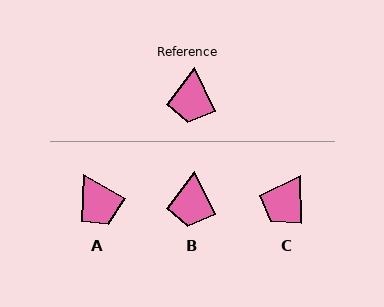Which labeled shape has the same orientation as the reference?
B.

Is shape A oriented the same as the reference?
No, it is off by about 34 degrees.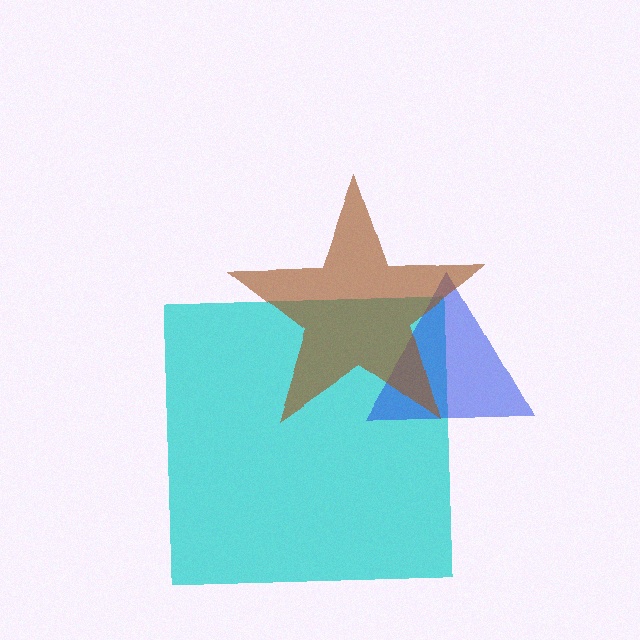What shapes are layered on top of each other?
The layered shapes are: a cyan square, a blue triangle, a brown star.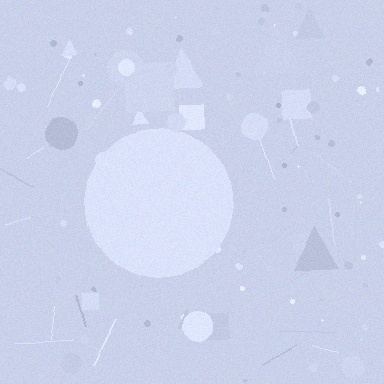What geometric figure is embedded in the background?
A circle is embedded in the background.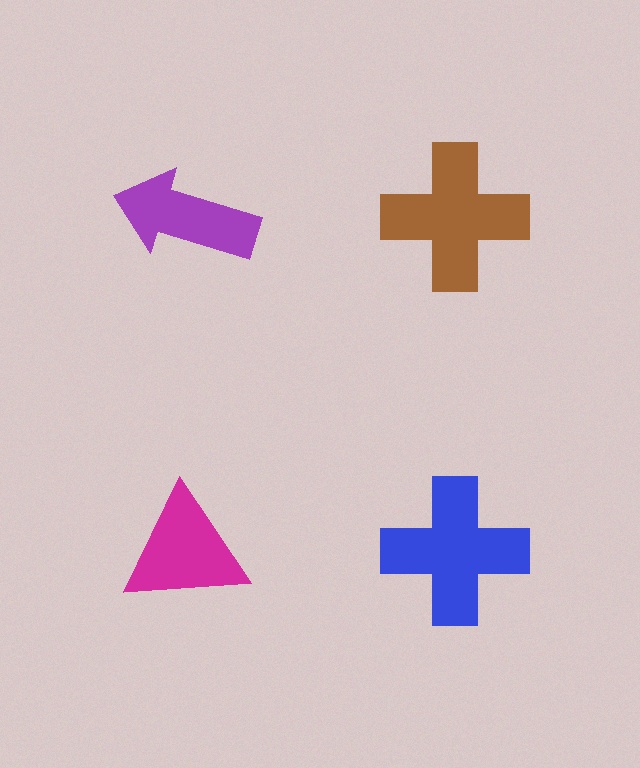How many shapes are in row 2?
2 shapes.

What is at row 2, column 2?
A blue cross.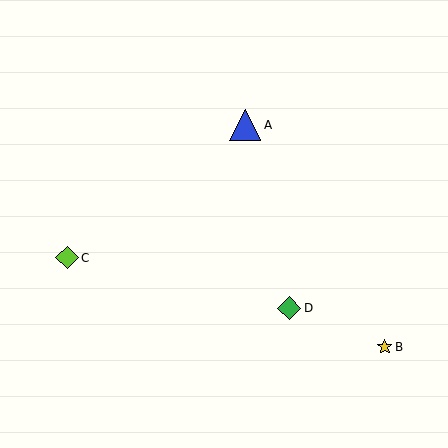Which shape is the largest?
The blue triangle (labeled A) is the largest.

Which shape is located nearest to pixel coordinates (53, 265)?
The lime diamond (labeled C) at (67, 258) is nearest to that location.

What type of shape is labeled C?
Shape C is a lime diamond.